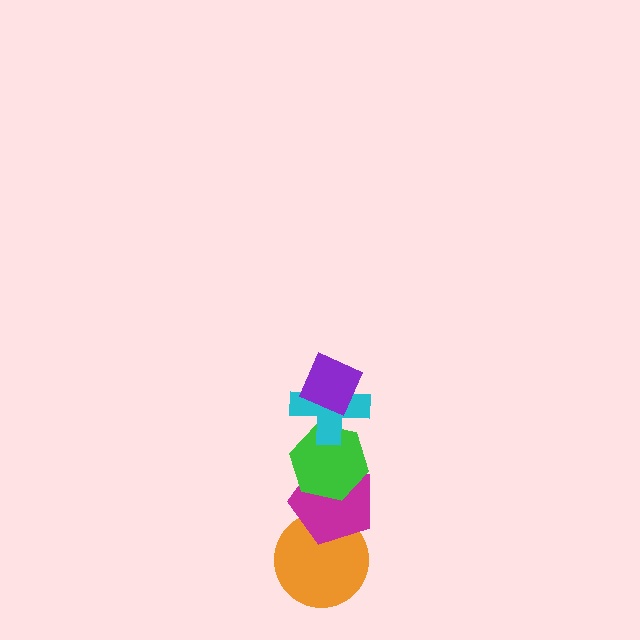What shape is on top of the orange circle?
The magenta pentagon is on top of the orange circle.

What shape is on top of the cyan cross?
The purple diamond is on top of the cyan cross.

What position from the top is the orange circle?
The orange circle is 5th from the top.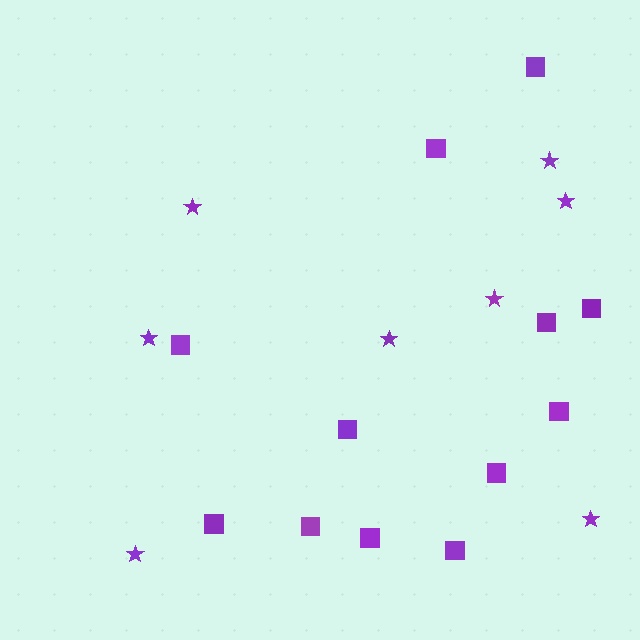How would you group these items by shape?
There are 2 groups: one group of stars (8) and one group of squares (12).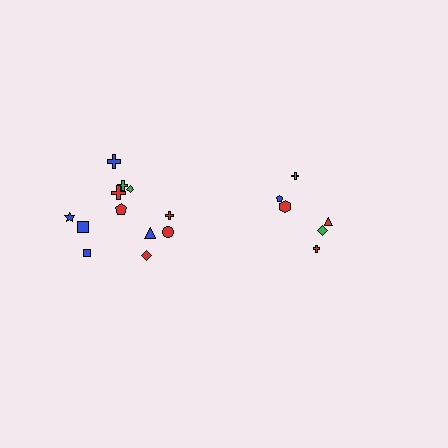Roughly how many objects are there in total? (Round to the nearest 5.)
Roughly 20 objects in total.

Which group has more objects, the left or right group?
The left group.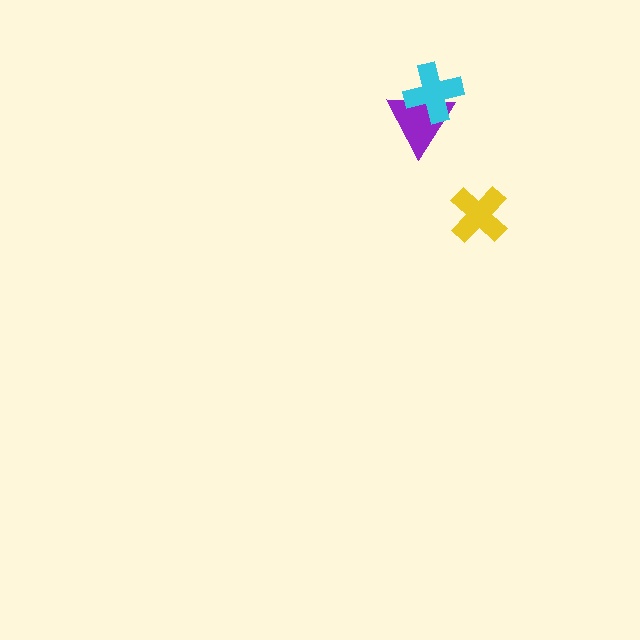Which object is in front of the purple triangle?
The cyan cross is in front of the purple triangle.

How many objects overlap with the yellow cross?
0 objects overlap with the yellow cross.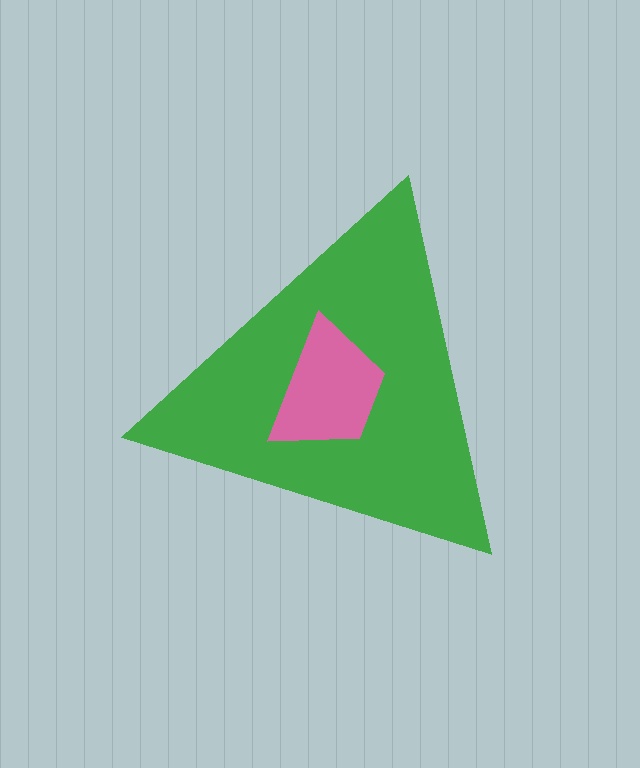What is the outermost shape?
The green triangle.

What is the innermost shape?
The pink trapezoid.